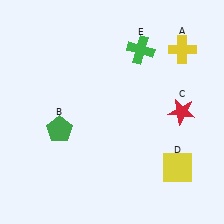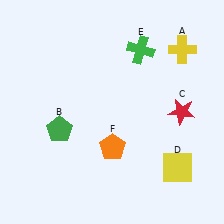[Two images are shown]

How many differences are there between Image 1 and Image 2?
There is 1 difference between the two images.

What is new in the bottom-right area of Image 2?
An orange pentagon (F) was added in the bottom-right area of Image 2.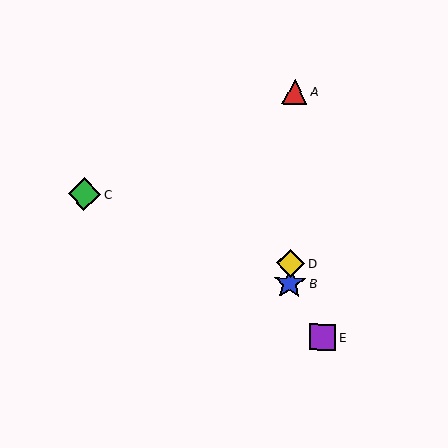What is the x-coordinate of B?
Object B is at x≈290.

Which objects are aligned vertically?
Objects A, B, D are aligned vertically.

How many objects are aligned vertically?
3 objects (A, B, D) are aligned vertically.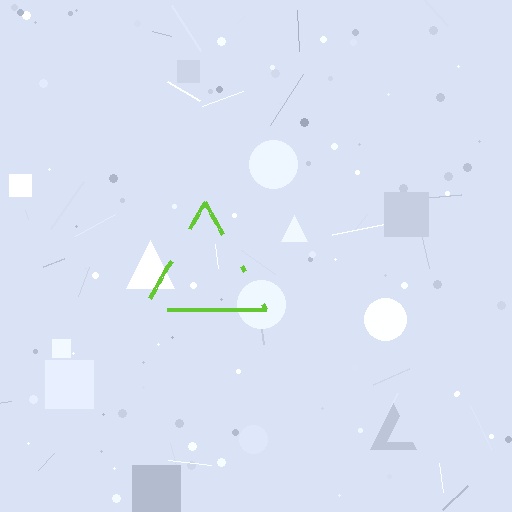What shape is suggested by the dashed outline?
The dashed outline suggests a triangle.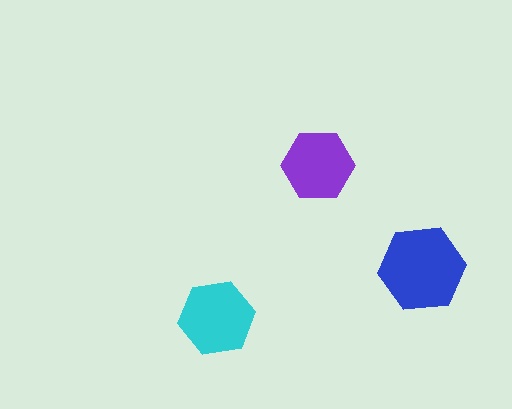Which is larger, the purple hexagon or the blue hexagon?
The blue one.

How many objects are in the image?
There are 3 objects in the image.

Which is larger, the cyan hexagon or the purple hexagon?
The cyan one.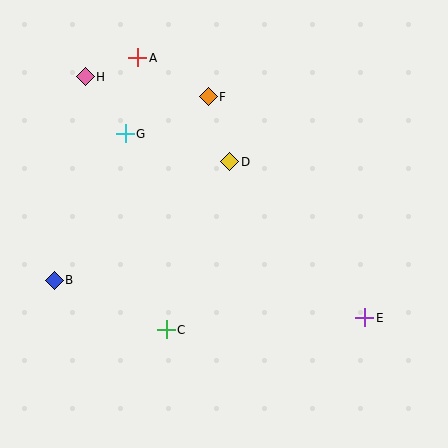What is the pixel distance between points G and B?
The distance between G and B is 163 pixels.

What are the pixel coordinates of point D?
Point D is at (230, 162).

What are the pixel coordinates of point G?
Point G is at (125, 134).